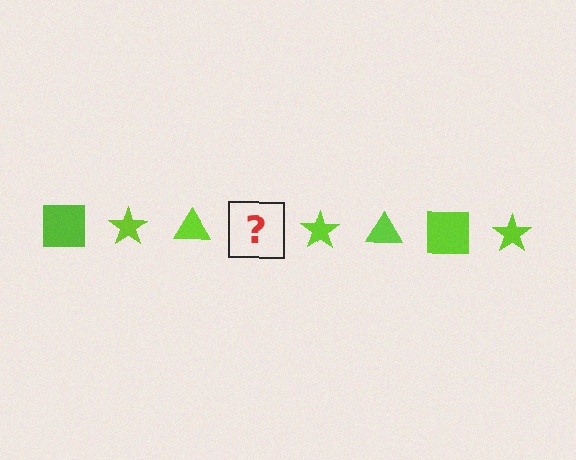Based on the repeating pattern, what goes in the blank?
The blank should be a lime square.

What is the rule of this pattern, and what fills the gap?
The rule is that the pattern cycles through square, star, triangle shapes in lime. The gap should be filled with a lime square.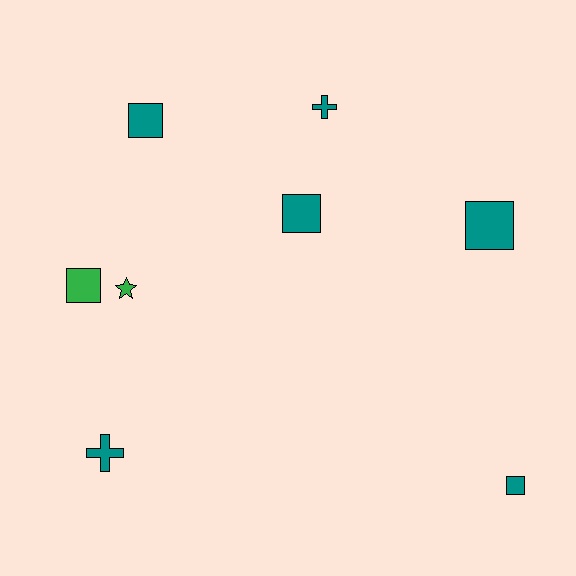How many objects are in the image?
There are 8 objects.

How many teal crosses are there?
There are 2 teal crosses.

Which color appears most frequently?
Teal, with 6 objects.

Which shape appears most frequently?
Square, with 5 objects.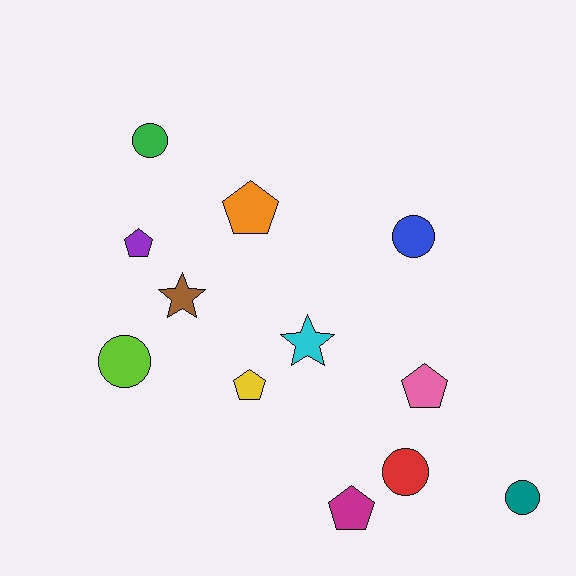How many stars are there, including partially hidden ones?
There are 2 stars.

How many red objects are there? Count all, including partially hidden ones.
There is 1 red object.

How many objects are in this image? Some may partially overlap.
There are 12 objects.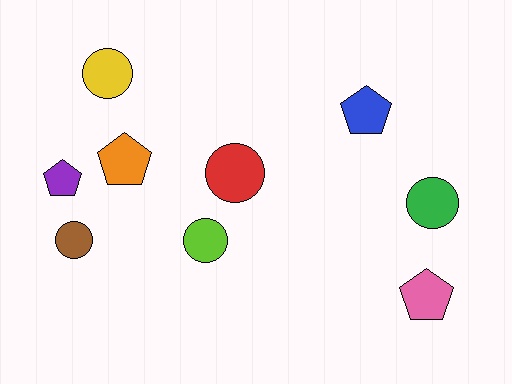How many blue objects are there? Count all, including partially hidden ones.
There is 1 blue object.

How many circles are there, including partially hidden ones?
There are 5 circles.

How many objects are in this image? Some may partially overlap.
There are 9 objects.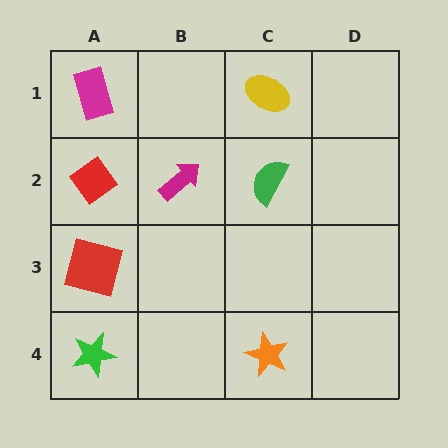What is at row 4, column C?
An orange star.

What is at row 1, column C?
A yellow ellipse.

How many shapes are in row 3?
1 shape.